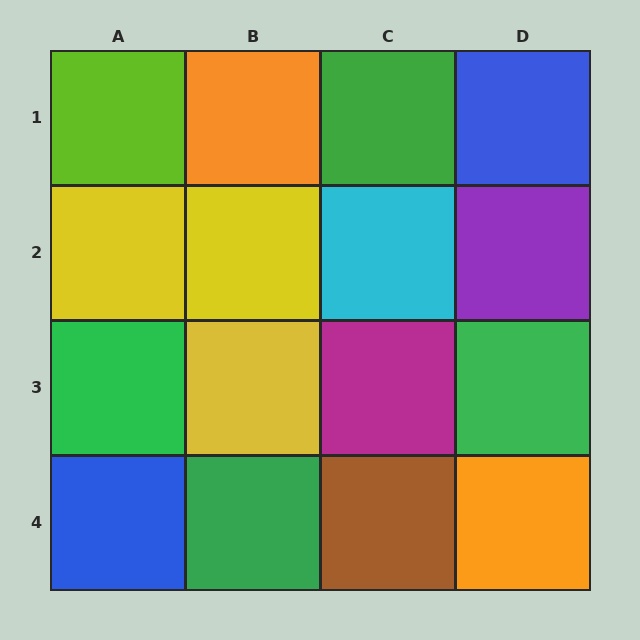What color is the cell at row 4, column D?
Orange.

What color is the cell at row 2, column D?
Purple.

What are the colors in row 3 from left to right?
Green, yellow, magenta, green.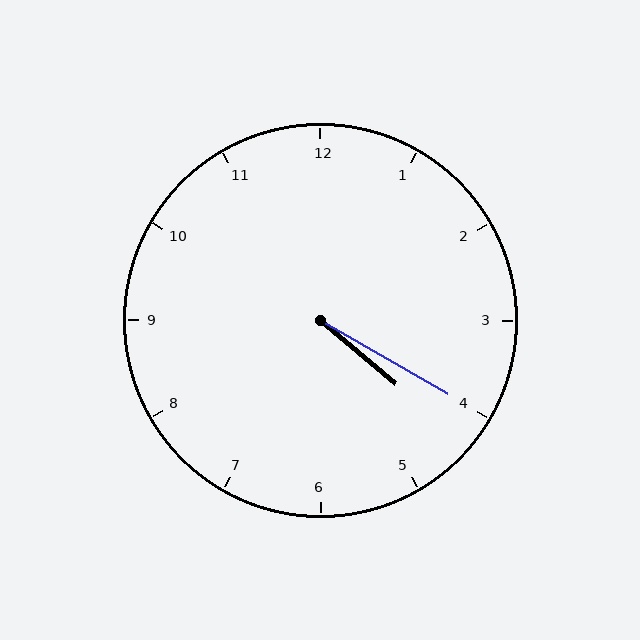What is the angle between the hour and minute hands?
Approximately 10 degrees.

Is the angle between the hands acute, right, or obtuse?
It is acute.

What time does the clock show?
4:20.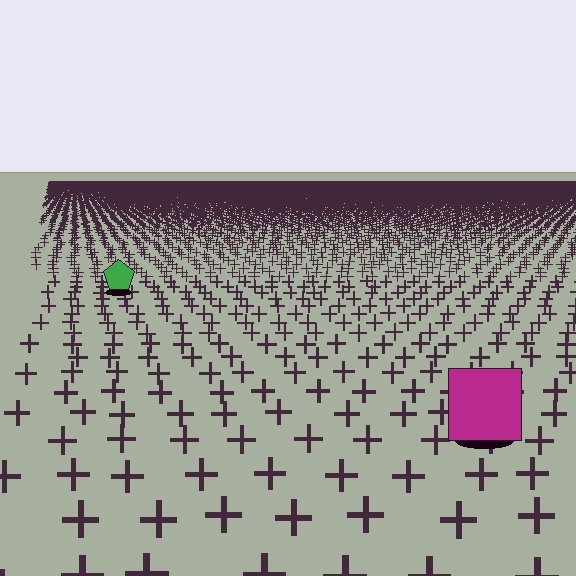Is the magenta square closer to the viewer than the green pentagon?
Yes. The magenta square is closer — you can tell from the texture gradient: the ground texture is coarser near it.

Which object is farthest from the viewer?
The green pentagon is farthest from the viewer. It appears smaller and the ground texture around it is denser.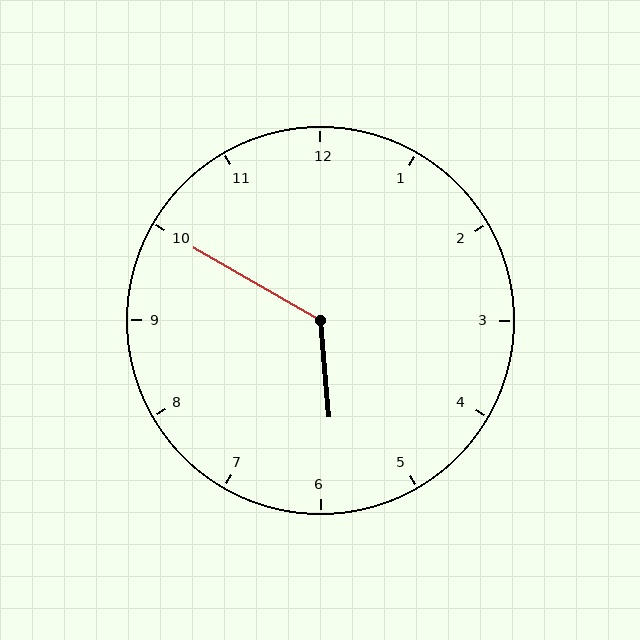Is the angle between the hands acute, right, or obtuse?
It is obtuse.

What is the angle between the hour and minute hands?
Approximately 125 degrees.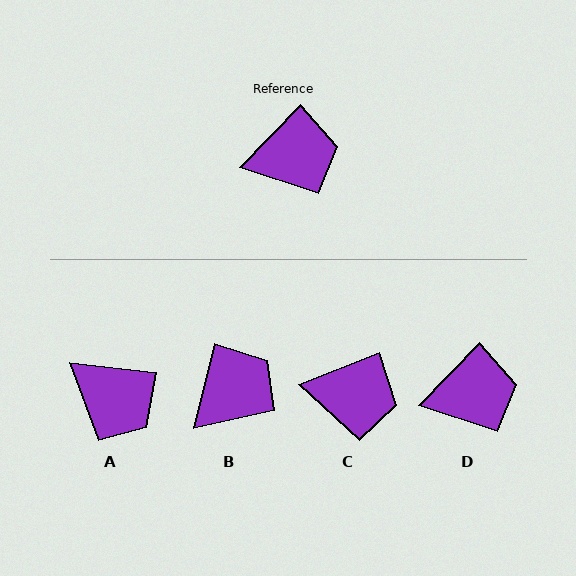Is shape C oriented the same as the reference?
No, it is off by about 24 degrees.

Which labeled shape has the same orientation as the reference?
D.